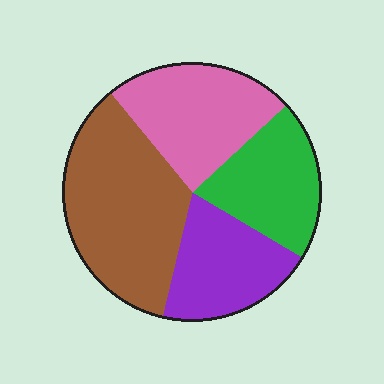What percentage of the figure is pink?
Pink covers around 25% of the figure.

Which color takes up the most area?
Brown, at roughly 35%.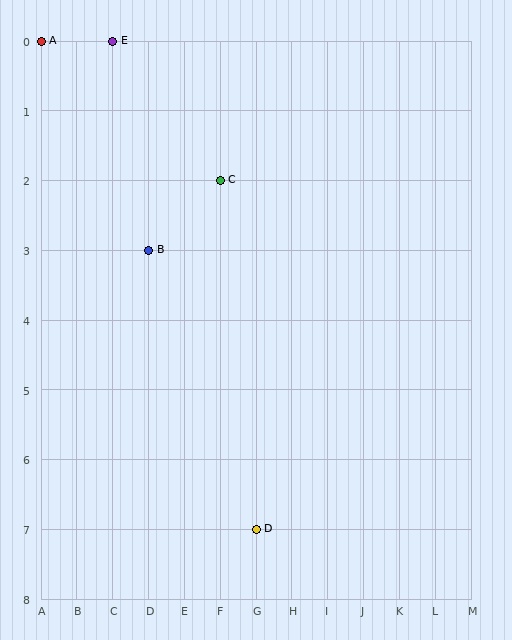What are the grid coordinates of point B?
Point B is at grid coordinates (D, 3).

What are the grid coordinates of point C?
Point C is at grid coordinates (F, 2).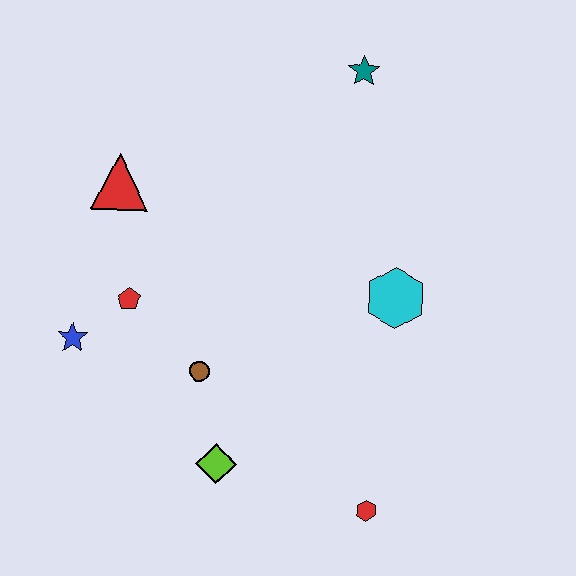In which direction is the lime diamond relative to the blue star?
The lime diamond is to the right of the blue star.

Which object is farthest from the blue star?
The teal star is farthest from the blue star.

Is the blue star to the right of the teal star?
No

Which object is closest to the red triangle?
The red pentagon is closest to the red triangle.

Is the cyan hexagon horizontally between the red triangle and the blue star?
No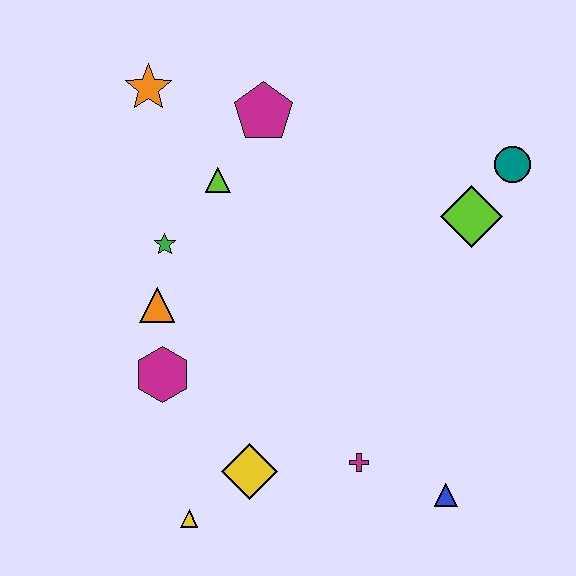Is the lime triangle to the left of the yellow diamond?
Yes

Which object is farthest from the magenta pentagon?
The blue triangle is farthest from the magenta pentagon.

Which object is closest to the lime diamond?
The teal circle is closest to the lime diamond.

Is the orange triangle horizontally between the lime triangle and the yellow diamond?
No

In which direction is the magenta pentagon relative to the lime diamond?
The magenta pentagon is to the left of the lime diamond.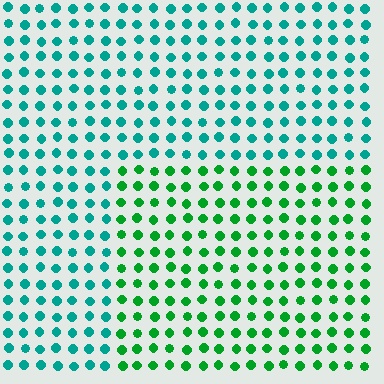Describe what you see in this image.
The image is filled with small teal elements in a uniform arrangement. A rectangle-shaped region is visible where the elements are tinted to a slightly different hue, forming a subtle color boundary.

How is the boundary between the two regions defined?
The boundary is defined purely by a slight shift in hue (about 41 degrees). Spacing, size, and orientation are identical on both sides.